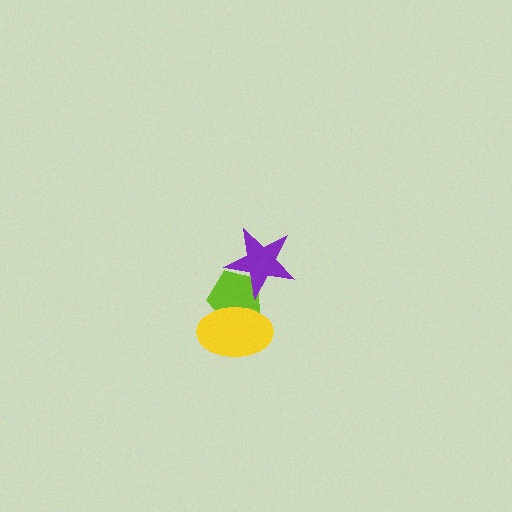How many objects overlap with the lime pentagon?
2 objects overlap with the lime pentagon.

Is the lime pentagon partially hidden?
Yes, it is partially covered by another shape.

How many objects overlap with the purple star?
1 object overlaps with the purple star.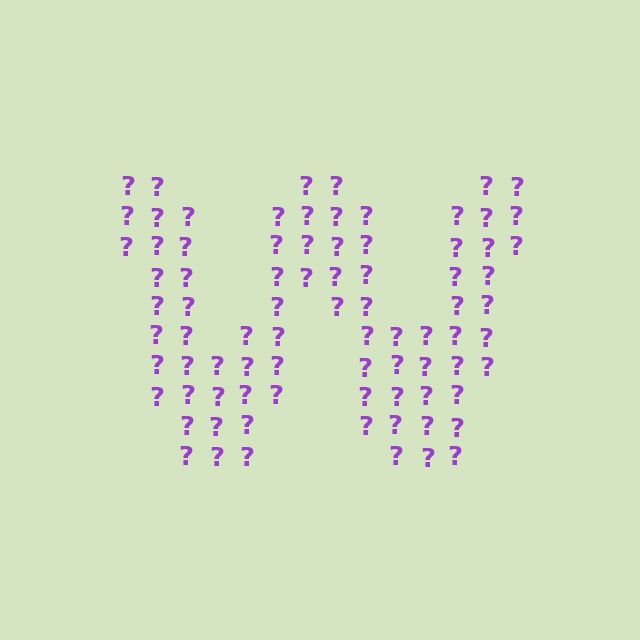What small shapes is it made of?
It is made of small question marks.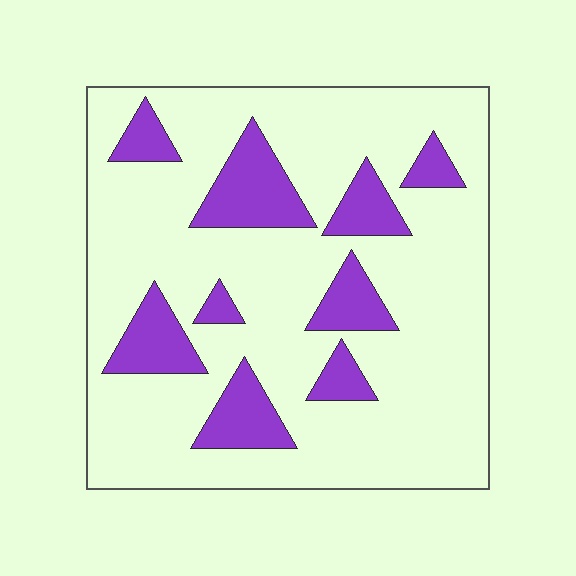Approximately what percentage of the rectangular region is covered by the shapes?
Approximately 20%.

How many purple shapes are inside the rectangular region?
9.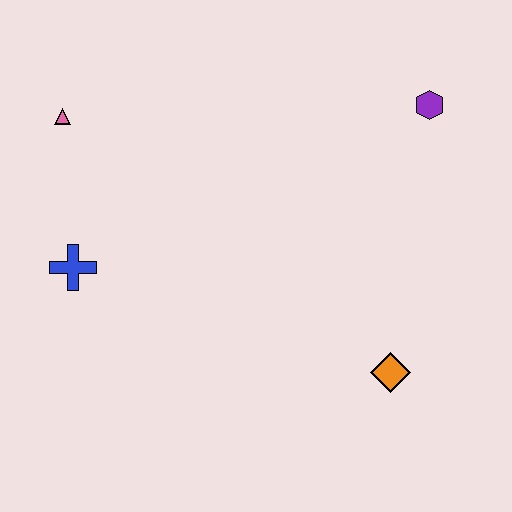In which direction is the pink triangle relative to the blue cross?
The pink triangle is above the blue cross.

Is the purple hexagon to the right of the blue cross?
Yes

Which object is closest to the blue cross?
The pink triangle is closest to the blue cross.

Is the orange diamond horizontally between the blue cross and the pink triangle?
No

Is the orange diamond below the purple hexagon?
Yes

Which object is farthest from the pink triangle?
The orange diamond is farthest from the pink triangle.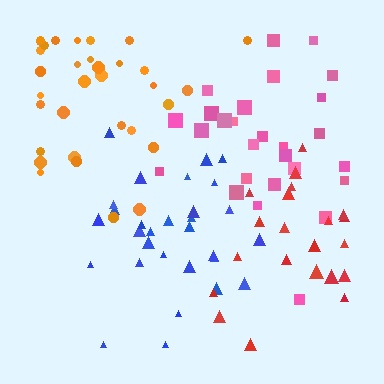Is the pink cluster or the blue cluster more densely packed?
Blue.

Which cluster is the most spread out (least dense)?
Red.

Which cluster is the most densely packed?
Blue.